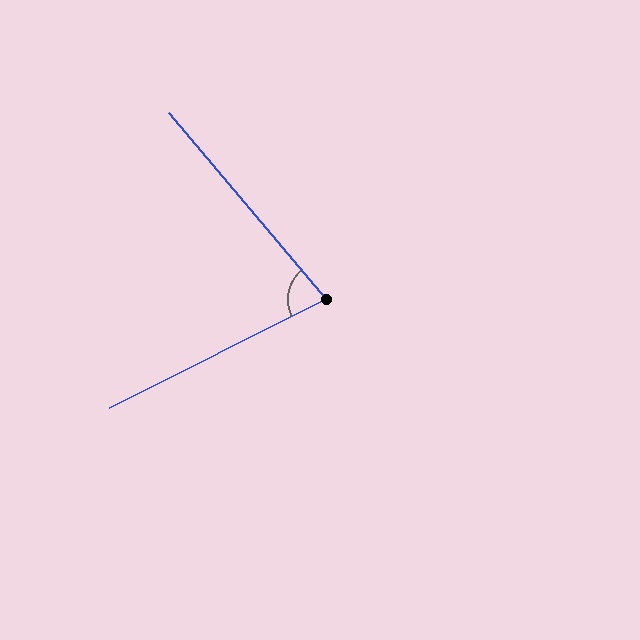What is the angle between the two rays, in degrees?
Approximately 76 degrees.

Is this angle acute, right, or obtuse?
It is acute.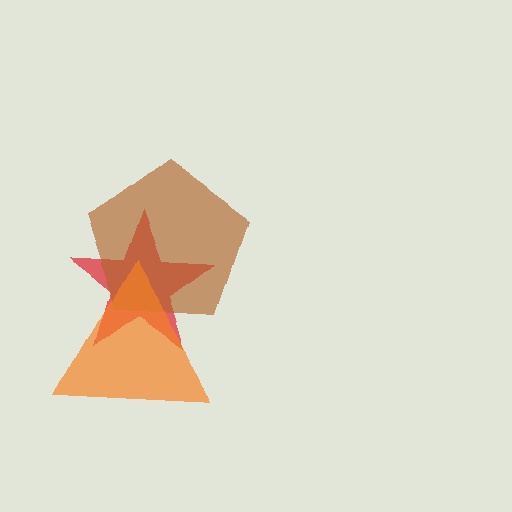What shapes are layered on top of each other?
The layered shapes are: a red star, a brown pentagon, an orange triangle.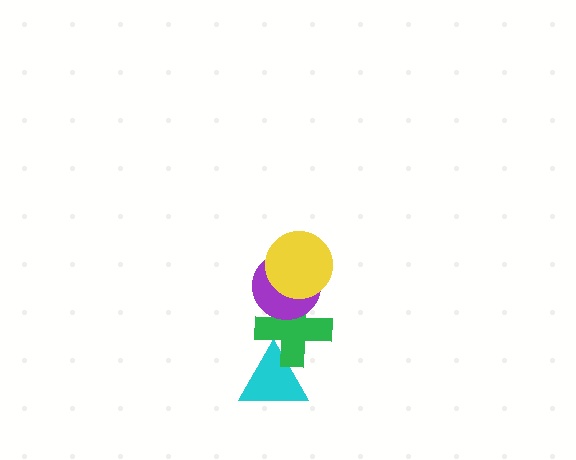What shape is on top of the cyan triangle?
The green cross is on top of the cyan triangle.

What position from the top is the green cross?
The green cross is 3rd from the top.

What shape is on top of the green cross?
The purple circle is on top of the green cross.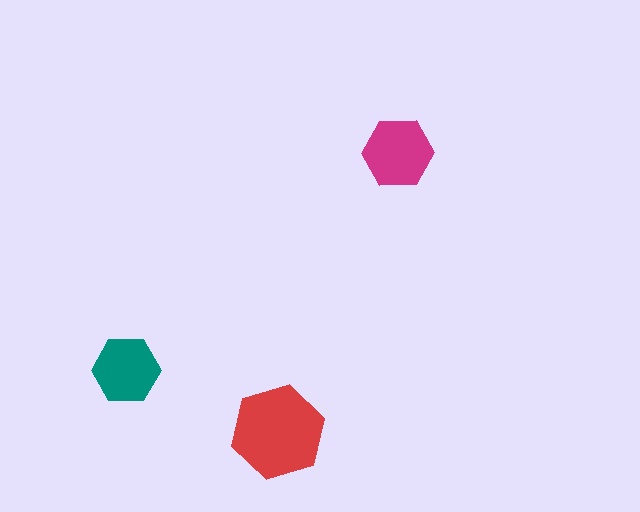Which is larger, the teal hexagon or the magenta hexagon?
The magenta one.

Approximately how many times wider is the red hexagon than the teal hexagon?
About 1.5 times wider.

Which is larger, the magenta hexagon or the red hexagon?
The red one.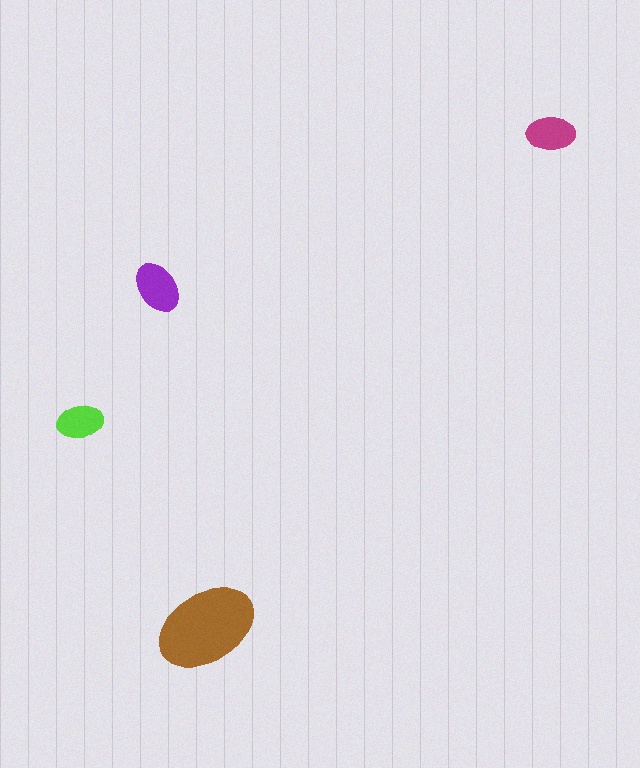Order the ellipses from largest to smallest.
the brown one, the purple one, the magenta one, the lime one.